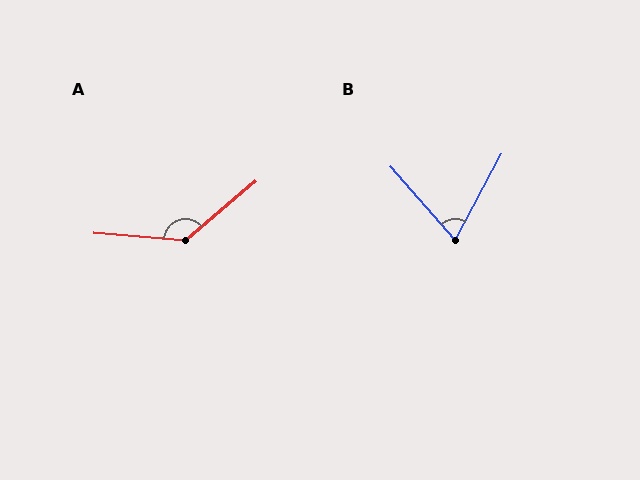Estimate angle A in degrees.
Approximately 135 degrees.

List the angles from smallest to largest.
B (70°), A (135°).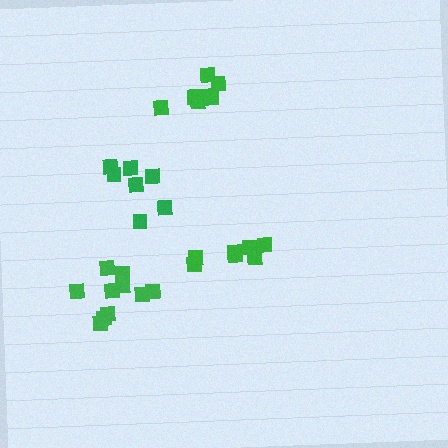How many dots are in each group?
Group 1: 7 dots, Group 2: 7 dots, Group 3: 8 dots, Group 4: 10 dots (32 total).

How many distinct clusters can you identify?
There are 4 distinct clusters.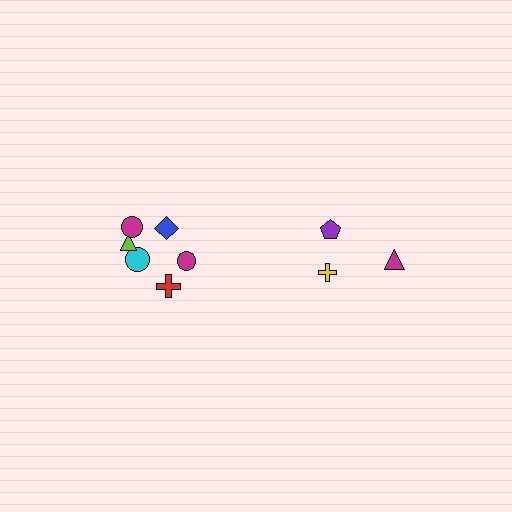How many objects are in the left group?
There are 6 objects.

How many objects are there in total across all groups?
There are 9 objects.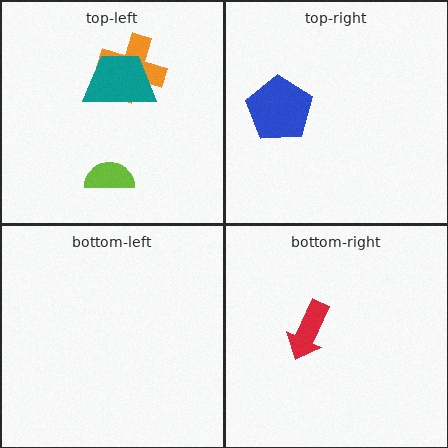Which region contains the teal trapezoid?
The top-left region.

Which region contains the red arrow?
The bottom-right region.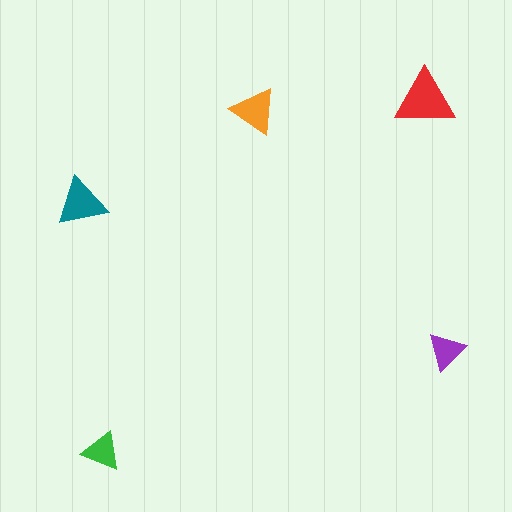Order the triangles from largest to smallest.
the red one, the teal one, the orange one, the green one, the purple one.